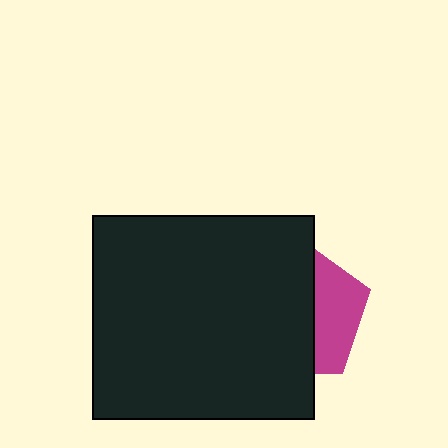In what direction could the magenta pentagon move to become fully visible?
The magenta pentagon could move right. That would shift it out from behind the black rectangle entirely.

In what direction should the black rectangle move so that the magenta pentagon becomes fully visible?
The black rectangle should move left. That is the shortest direction to clear the overlap and leave the magenta pentagon fully visible.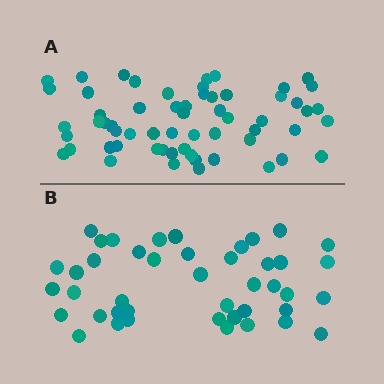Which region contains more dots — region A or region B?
Region A (the top region) has more dots.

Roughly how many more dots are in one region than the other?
Region A has approximately 15 more dots than region B.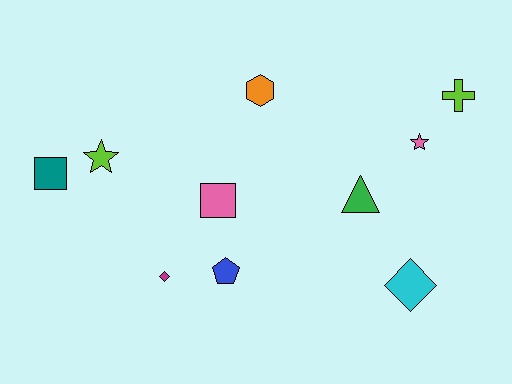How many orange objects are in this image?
There is 1 orange object.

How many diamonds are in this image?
There are 2 diamonds.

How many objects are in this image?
There are 10 objects.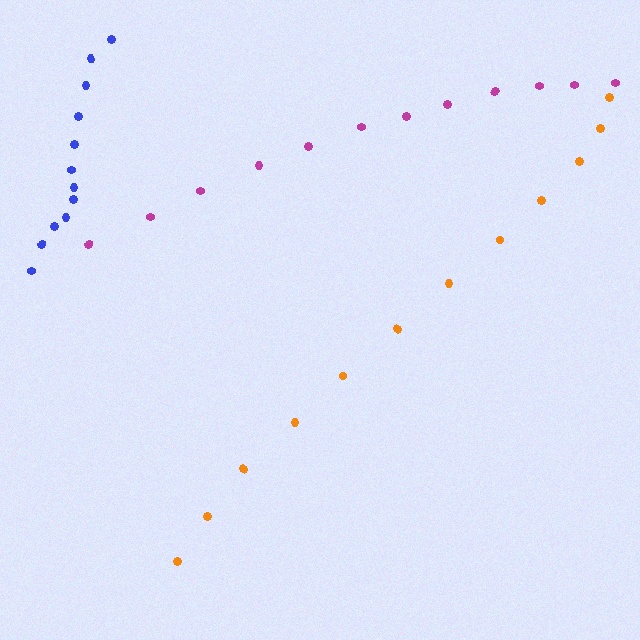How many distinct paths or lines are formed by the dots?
There are 3 distinct paths.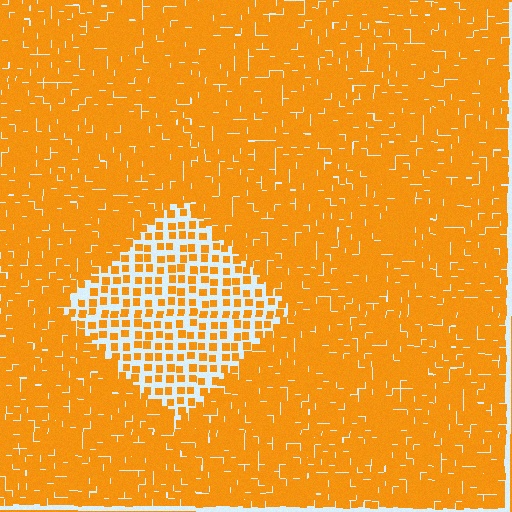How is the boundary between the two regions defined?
The boundary is defined by a change in element density (approximately 2.4x ratio). All elements are the same color, size, and shape.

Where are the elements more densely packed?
The elements are more densely packed outside the diamond boundary.